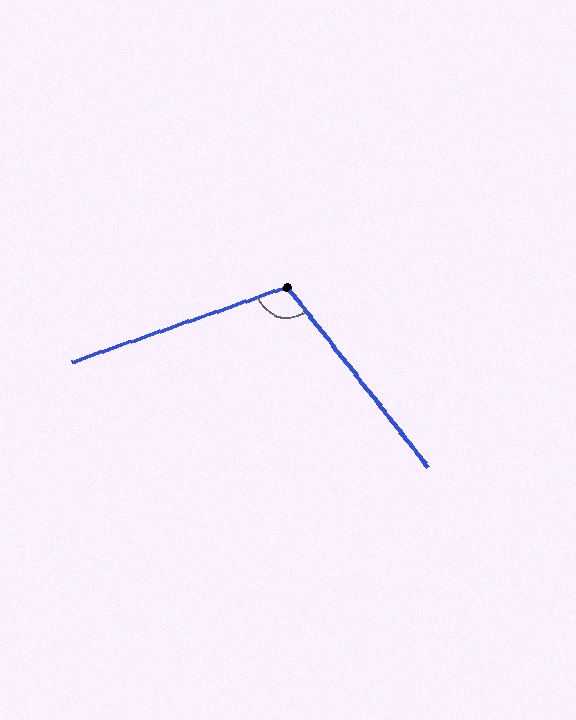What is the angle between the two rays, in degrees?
Approximately 109 degrees.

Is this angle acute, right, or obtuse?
It is obtuse.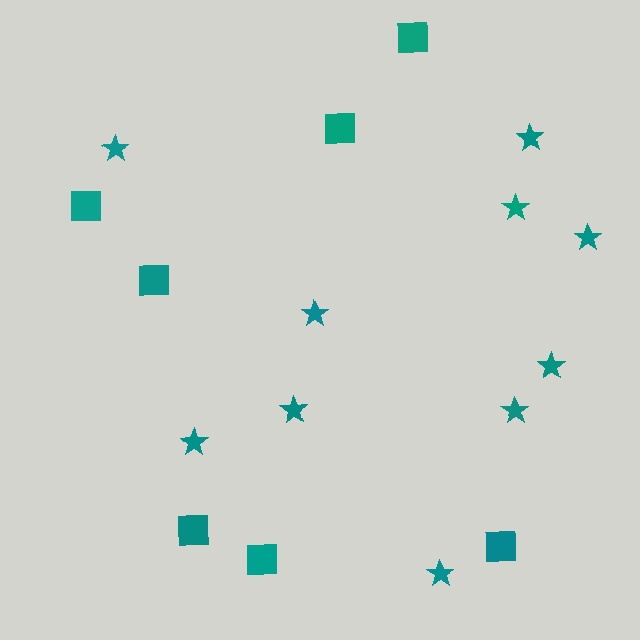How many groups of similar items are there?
There are 2 groups: one group of stars (10) and one group of squares (7).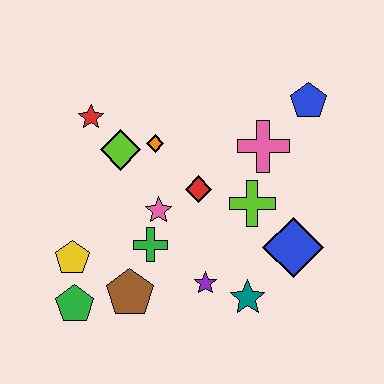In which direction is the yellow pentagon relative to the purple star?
The yellow pentagon is to the left of the purple star.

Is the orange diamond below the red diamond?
No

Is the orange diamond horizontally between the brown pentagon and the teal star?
Yes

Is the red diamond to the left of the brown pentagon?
No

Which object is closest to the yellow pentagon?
The green pentagon is closest to the yellow pentagon.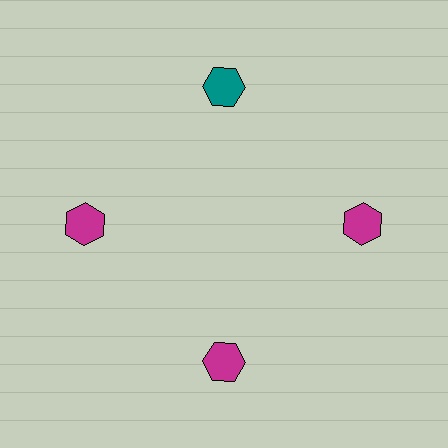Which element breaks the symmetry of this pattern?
The teal hexagon at roughly the 12 o'clock position breaks the symmetry. All other shapes are magenta hexagons.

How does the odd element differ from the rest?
It has a different color: teal instead of magenta.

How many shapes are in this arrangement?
There are 4 shapes arranged in a ring pattern.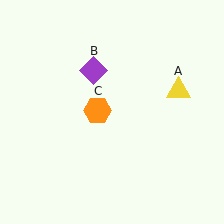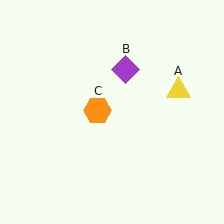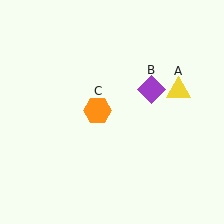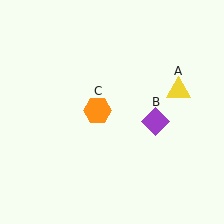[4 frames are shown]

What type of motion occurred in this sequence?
The purple diamond (object B) rotated clockwise around the center of the scene.